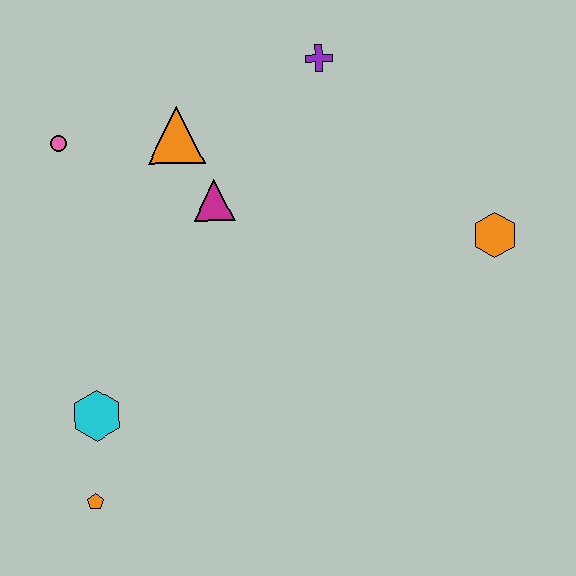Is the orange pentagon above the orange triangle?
No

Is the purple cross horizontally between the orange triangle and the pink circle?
No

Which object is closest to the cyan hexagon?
The orange pentagon is closest to the cyan hexagon.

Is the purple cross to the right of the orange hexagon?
No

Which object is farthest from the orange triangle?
The orange pentagon is farthest from the orange triangle.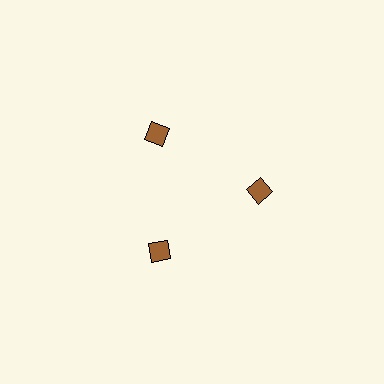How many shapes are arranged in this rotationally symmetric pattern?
There are 3 shapes, arranged in 3 groups of 1.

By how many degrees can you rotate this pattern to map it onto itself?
The pattern maps onto itself every 120 degrees of rotation.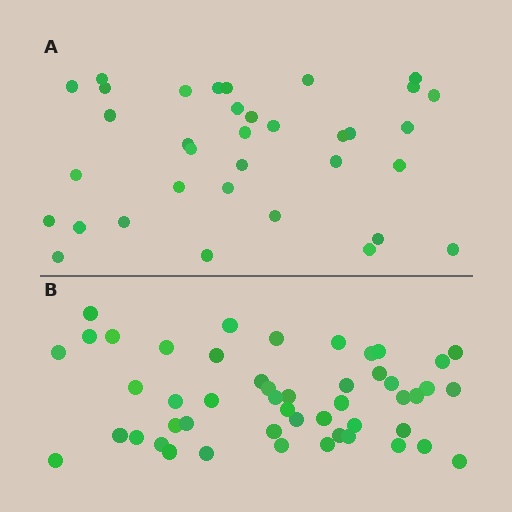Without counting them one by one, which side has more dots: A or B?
Region B (the bottom region) has more dots.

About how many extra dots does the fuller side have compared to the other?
Region B has approximately 15 more dots than region A.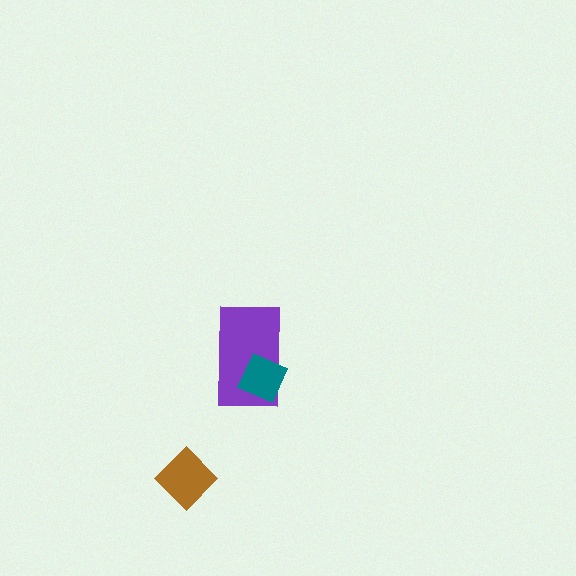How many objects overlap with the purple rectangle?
1 object overlaps with the purple rectangle.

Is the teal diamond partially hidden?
No, no other shape covers it.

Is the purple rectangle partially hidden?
Yes, it is partially covered by another shape.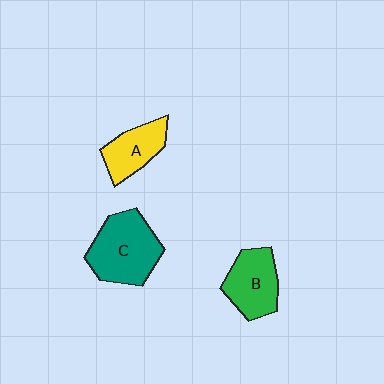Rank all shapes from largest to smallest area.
From largest to smallest: C (teal), B (green), A (yellow).